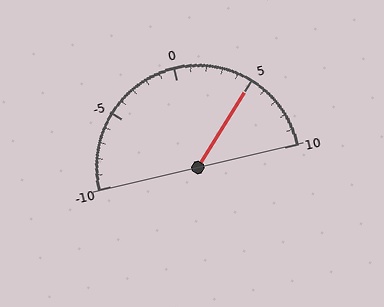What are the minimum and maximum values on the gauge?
The gauge ranges from -10 to 10.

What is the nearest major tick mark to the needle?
The nearest major tick mark is 5.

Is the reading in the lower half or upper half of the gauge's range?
The reading is in the upper half of the range (-10 to 10).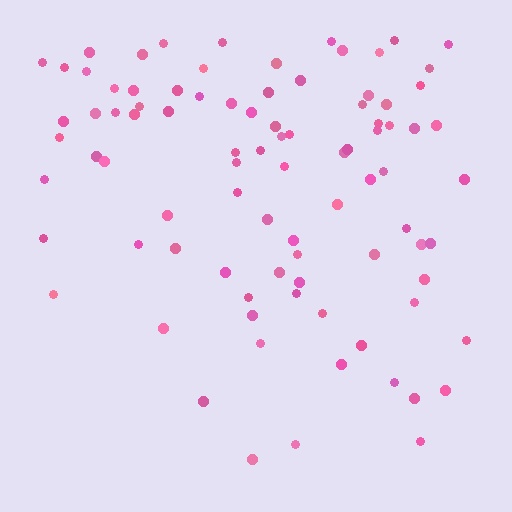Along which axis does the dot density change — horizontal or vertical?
Vertical.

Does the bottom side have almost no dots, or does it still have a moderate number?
Still a moderate number, just noticeably fewer than the top.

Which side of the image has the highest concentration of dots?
The top.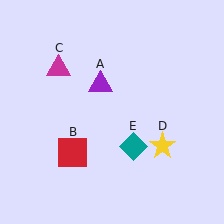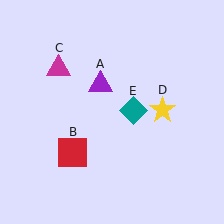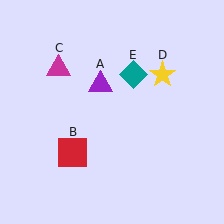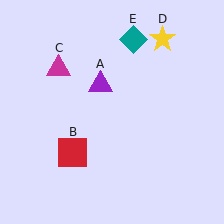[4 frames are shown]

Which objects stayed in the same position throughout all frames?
Purple triangle (object A) and red square (object B) and magenta triangle (object C) remained stationary.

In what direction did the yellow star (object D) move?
The yellow star (object D) moved up.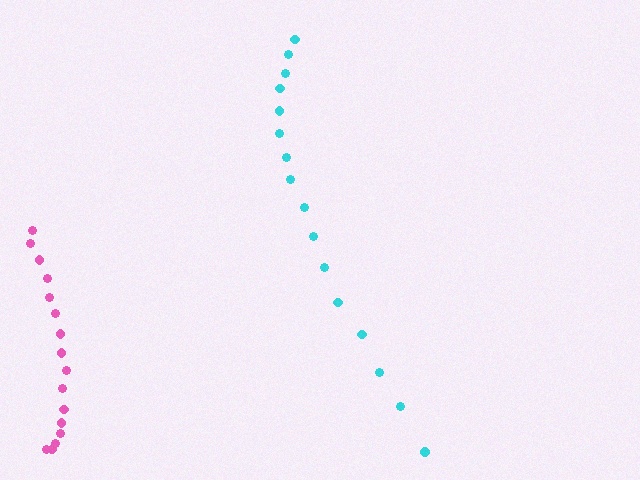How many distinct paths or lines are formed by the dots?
There are 2 distinct paths.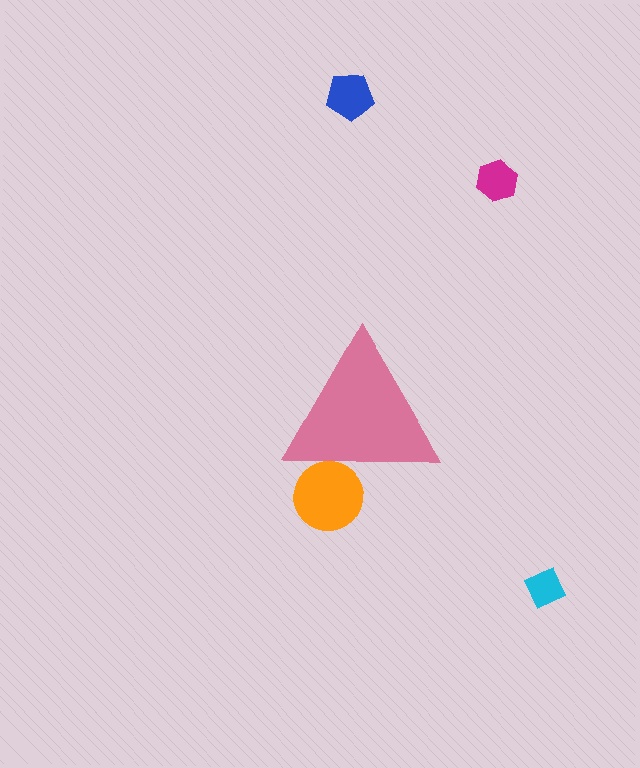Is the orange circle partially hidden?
Yes, the orange circle is partially hidden behind the pink triangle.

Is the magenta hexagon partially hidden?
No, the magenta hexagon is fully visible.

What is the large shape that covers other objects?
A pink triangle.